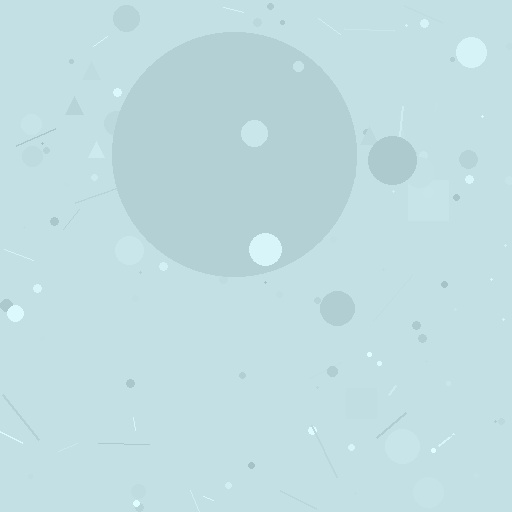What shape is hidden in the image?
A circle is hidden in the image.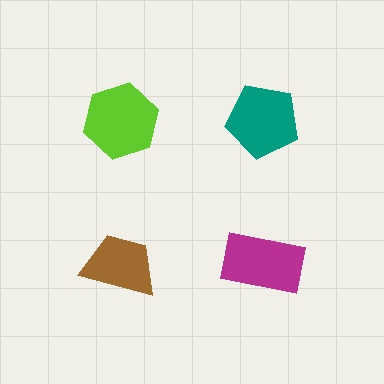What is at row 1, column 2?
A teal pentagon.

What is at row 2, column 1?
A brown trapezoid.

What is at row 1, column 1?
A lime hexagon.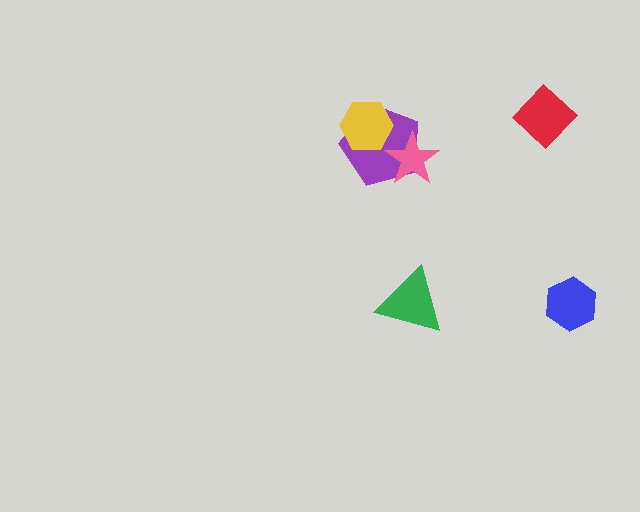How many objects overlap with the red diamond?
0 objects overlap with the red diamond.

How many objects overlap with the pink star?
1 object overlaps with the pink star.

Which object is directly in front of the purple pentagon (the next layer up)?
The yellow hexagon is directly in front of the purple pentagon.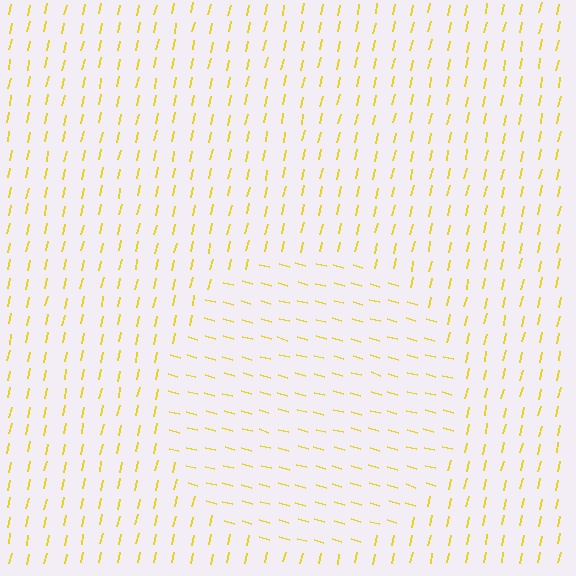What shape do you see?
I see a circle.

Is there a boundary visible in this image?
Yes, there is a texture boundary formed by a change in line orientation.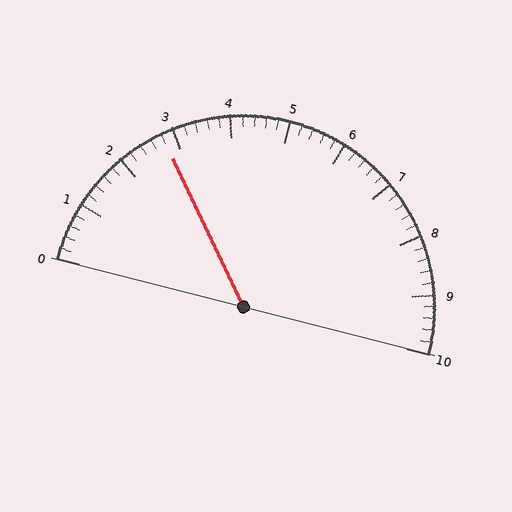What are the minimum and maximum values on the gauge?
The gauge ranges from 0 to 10.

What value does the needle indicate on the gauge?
The needle indicates approximately 2.8.